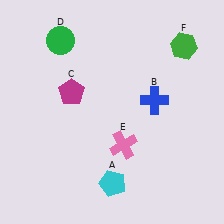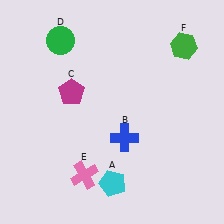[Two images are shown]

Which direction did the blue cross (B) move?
The blue cross (B) moved down.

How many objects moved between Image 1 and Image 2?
2 objects moved between the two images.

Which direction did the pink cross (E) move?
The pink cross (E) moved left.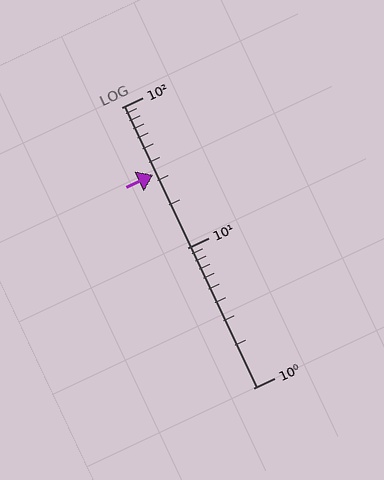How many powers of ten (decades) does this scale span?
The scale spans 2 decades, from 1 to 100.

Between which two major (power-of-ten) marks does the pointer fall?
The pointer is between 10 and 100.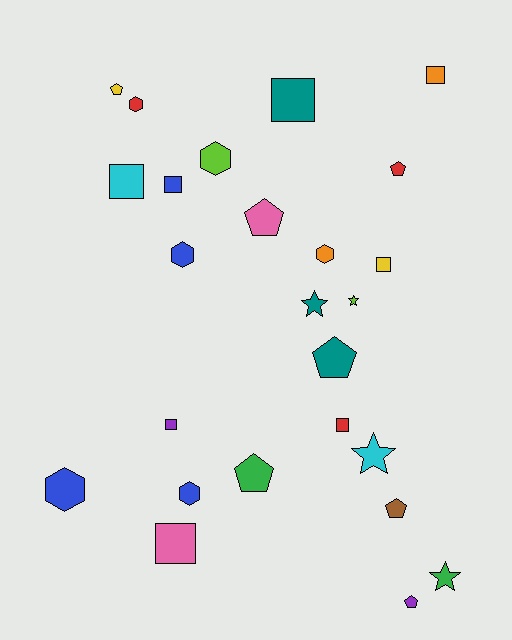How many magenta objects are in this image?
There are no magenta objects.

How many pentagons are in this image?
There are 7 pentagons.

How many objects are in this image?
There are 25 objects.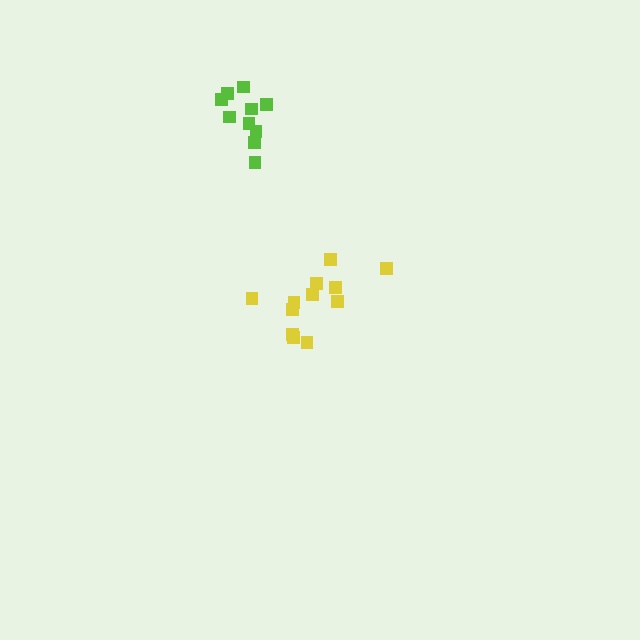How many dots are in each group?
Group 1: 12 dots, Group 2: 10 dots (22 total).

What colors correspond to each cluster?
The clusters are colored: yellow, lime.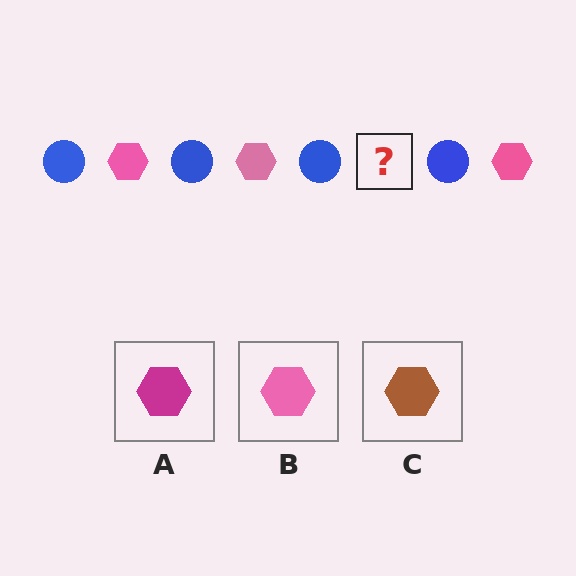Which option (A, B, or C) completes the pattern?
B.